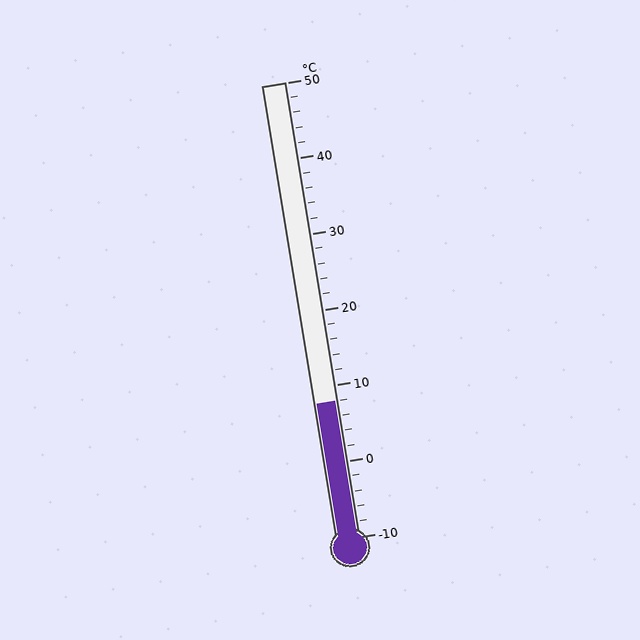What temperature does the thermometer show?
The thermometer shows approximately 8°C.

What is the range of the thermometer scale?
The thermometer scale ranges from -10°C to 50°C.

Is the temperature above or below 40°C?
The temperature is below 40°C.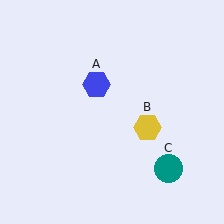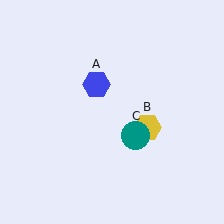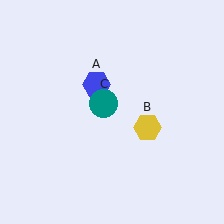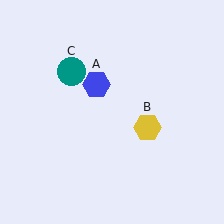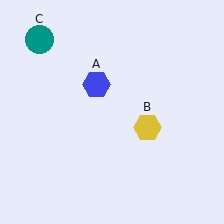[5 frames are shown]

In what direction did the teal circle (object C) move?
The teal circle (object C) moved up and to the left.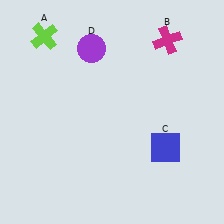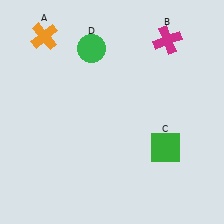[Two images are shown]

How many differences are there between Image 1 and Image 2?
There are 3 differences between the two images.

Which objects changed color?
A changed from lime to orange. C changed from blue to green. D changed from purple to green.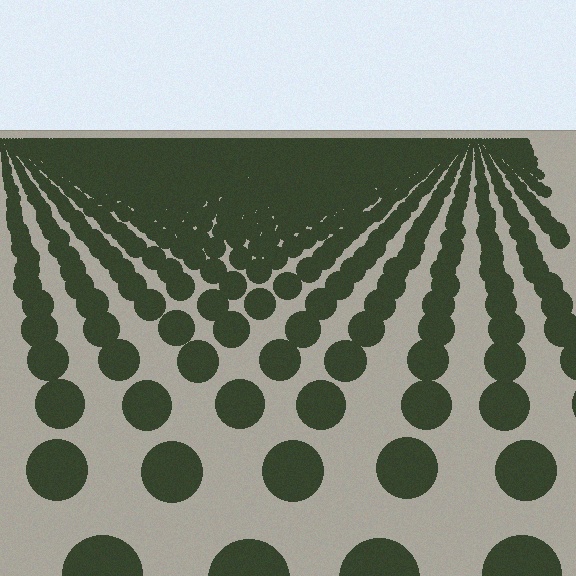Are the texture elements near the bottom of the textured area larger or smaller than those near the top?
Larger. Near the bottom, elements are closer to the viewer and appear at a bigger on-screen size.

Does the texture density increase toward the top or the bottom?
Density increases toward the top.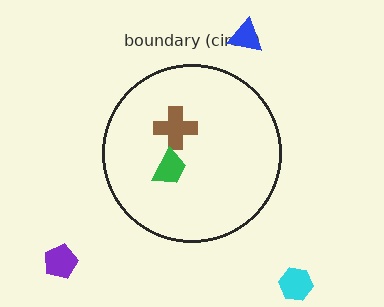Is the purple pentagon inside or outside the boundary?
Outside.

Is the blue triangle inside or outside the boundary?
Outside.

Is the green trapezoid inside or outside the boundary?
Inside.